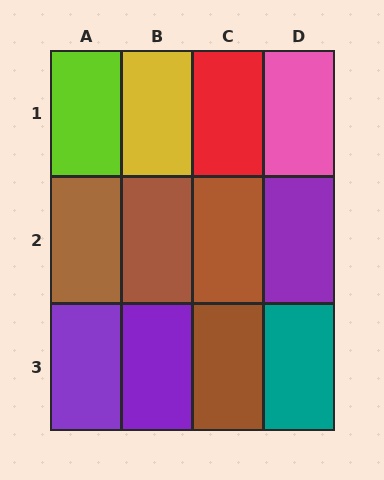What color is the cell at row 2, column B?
Brown.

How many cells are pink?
1 cell is pink.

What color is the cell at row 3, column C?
Brown.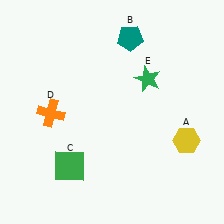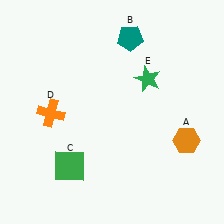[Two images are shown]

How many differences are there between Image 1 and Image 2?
There is 1 difference between the two images.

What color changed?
The hexagon (A) changed from yellow in Image 1 to orange in Image 2.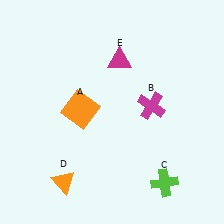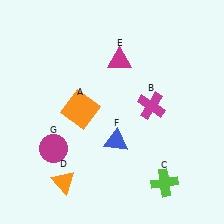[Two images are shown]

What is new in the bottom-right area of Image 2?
A blue triangle (F) was added in the bottom-right area of Image 2.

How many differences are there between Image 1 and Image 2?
There are 2 differences between the two images.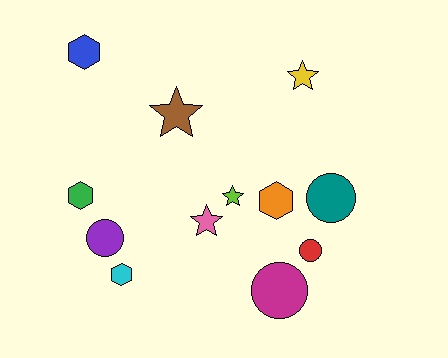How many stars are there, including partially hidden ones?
There are 4 stars.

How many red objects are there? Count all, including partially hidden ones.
There is 1 red object.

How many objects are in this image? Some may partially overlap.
There are 12 objects.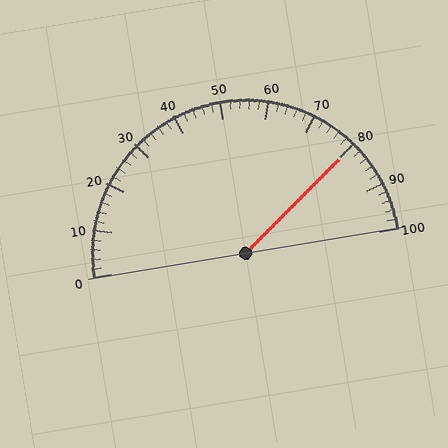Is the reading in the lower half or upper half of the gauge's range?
The reading is in the upper half of the range (0 to 100).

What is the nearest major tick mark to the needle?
The nearest major tick mark is 80.